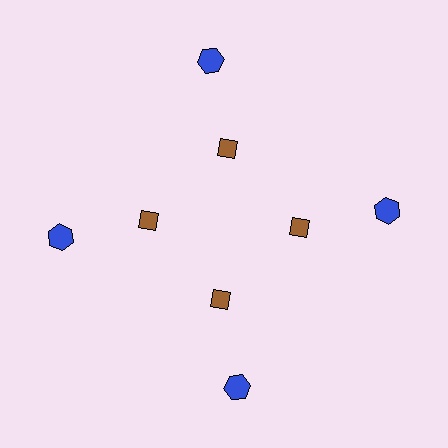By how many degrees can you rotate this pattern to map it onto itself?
The pattern maps onto itself every 90 degrees of rotation.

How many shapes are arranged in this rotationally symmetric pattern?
There are 8 shapes, arranged in 4 groups of 2.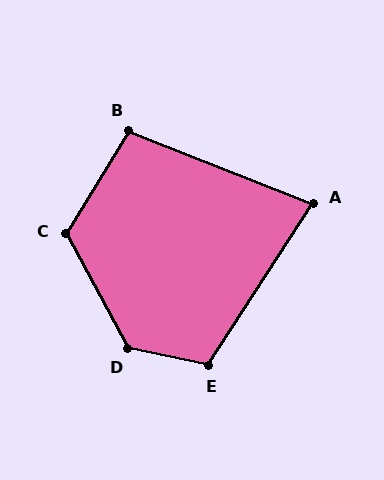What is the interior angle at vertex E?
Approximately 111 degrees (obtuse).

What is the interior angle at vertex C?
Approximately 120 degrees (obtuse).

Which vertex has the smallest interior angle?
A, at approximately 79 degrees.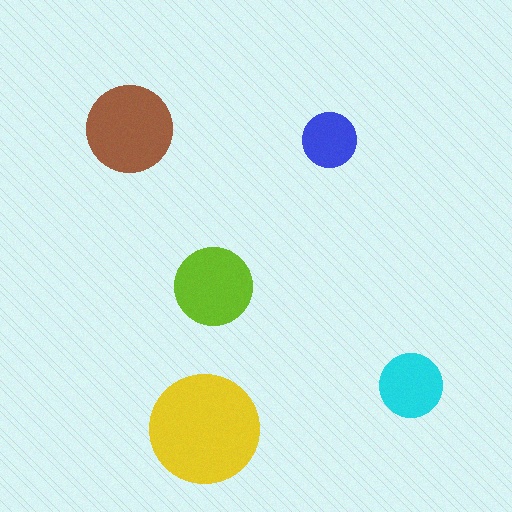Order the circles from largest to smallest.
the yellow one, the brown one, the lime one, the cyan one, the blue one.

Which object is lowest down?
The yellow circle is bottommost.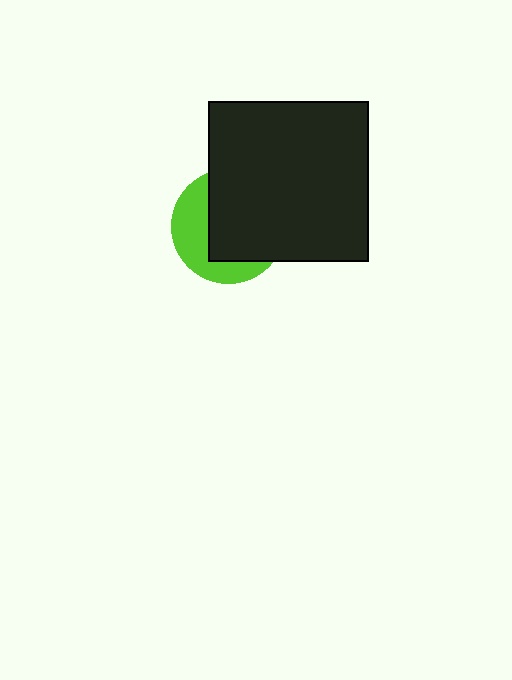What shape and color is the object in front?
The object in front is a black square.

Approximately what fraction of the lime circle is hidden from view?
Roughly 62% of the lime circle is hidden behind the black square.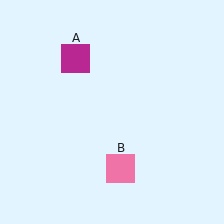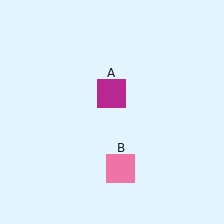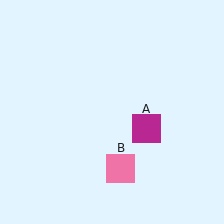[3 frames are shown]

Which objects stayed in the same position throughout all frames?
Pink square (object B) remained stationary.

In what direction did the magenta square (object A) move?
The magenta square (object A) moved down and to the right.